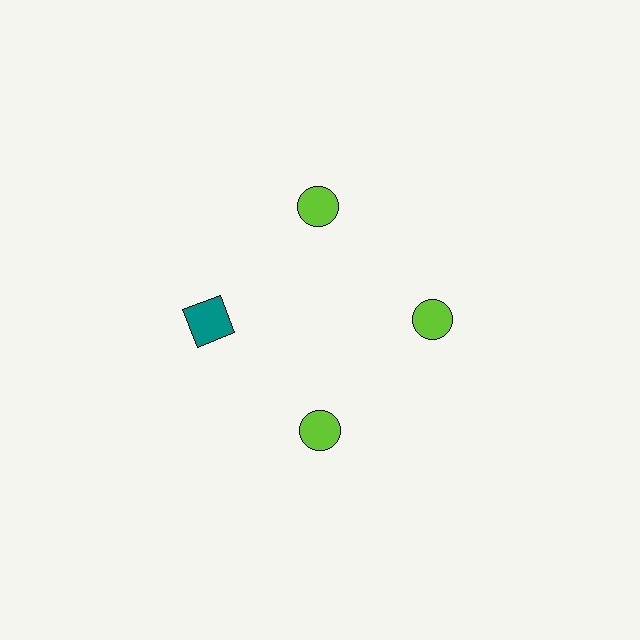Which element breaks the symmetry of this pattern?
The teal square at roughly the 9 o'clock position breaks the symmetry. All other shapes are lime circles.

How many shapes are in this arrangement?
There are 4 shapes arranged in a ring pattern.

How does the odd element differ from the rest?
It differs in both color (teal instead of lime) and shape (square instead of circle).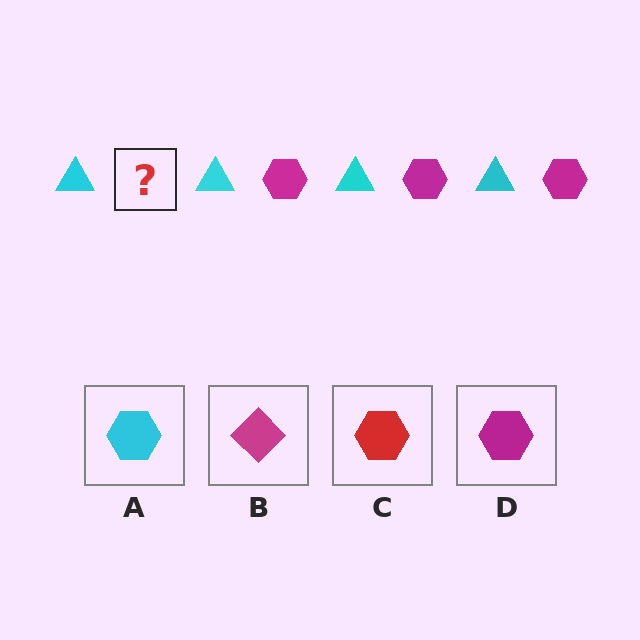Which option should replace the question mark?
Option D.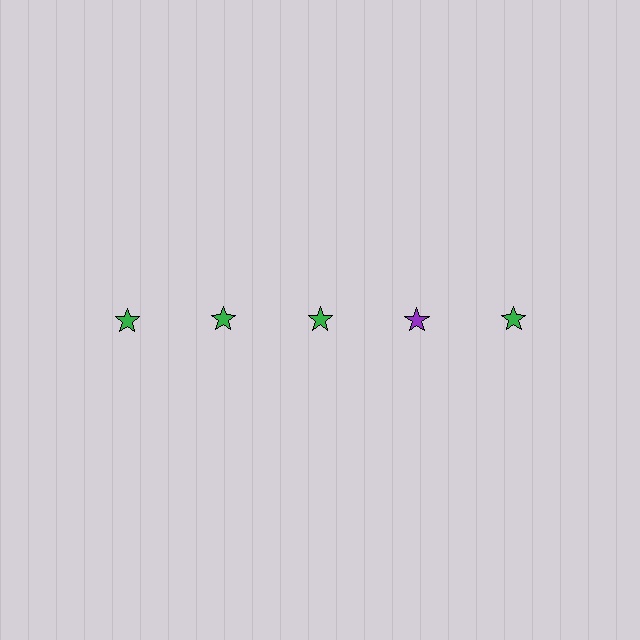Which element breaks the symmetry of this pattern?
The purple star in the top row, second from right column breaks the symmetry. All other shapes are green stars.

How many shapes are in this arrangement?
There are 5 shapes arranged in a grid pattern.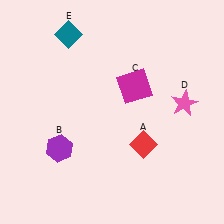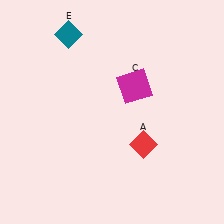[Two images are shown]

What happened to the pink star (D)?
The pink star (D) was removed in Image 2. It was in the top-right area of Image 1.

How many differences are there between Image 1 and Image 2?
There are 2 differences between the two images.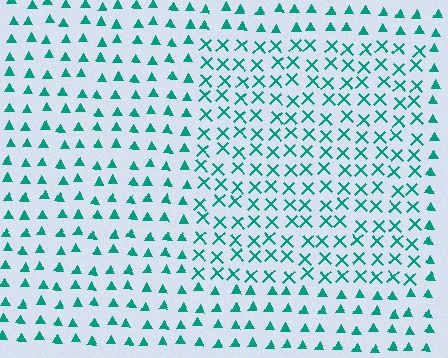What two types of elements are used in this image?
The image uses X marks inside the rectangle region and triangles outside it.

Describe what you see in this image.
The image is filled with small teal elements arranged in a uniform grid. A rectangle-shaped region contains X marks, while the surrounding area contains triangles. The boundary is defined purely by the change in element shape.